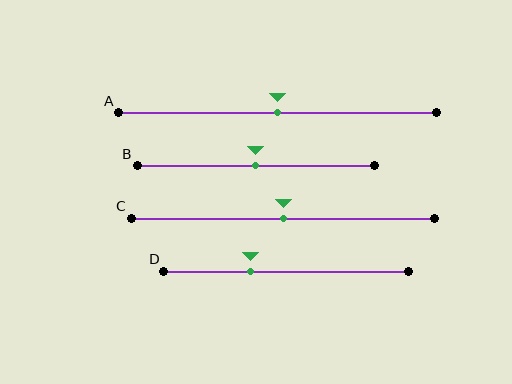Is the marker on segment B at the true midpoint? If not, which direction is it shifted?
Yes, the marker on segment B is at the true midpoint.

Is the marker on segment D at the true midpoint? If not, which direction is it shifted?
No, the marker on segment D is shifted to the left by about 14% of the segment length.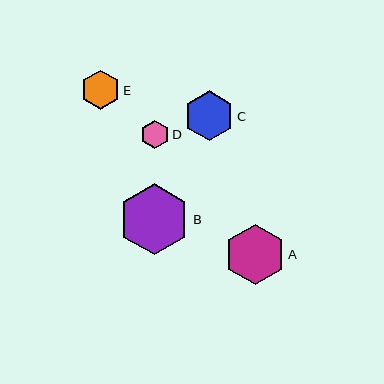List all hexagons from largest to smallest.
From largest to smallest: B, A, C, E, D.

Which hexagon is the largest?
Hexagon B is the largest with a size of approximately 71 pixels.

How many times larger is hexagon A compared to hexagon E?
Hexagon A is approximately 1.5 times the size of hexagon E.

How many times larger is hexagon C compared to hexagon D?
Hexagon C is approximately 1.8 times the size of hexagon D.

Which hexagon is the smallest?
Hexagon D is the smallest with a size of approximately 28 pixels.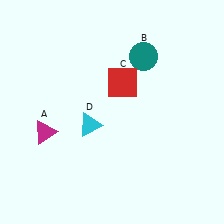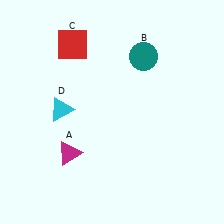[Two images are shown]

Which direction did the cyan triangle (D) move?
The cyan triangle (D) moved left.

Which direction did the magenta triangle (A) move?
The magenta triangle (A) moved right.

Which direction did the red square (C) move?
The red square (C) moved left.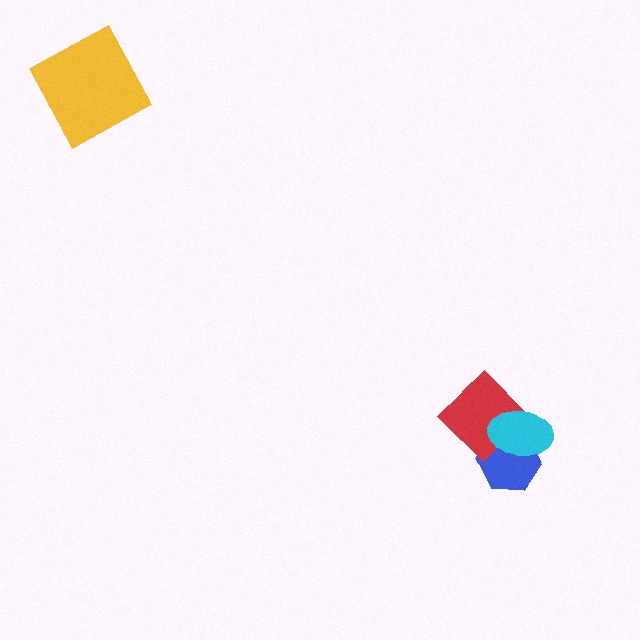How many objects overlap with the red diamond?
2 objects overlap with the red diamond.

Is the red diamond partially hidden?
Yes, it is partially covered by another shape.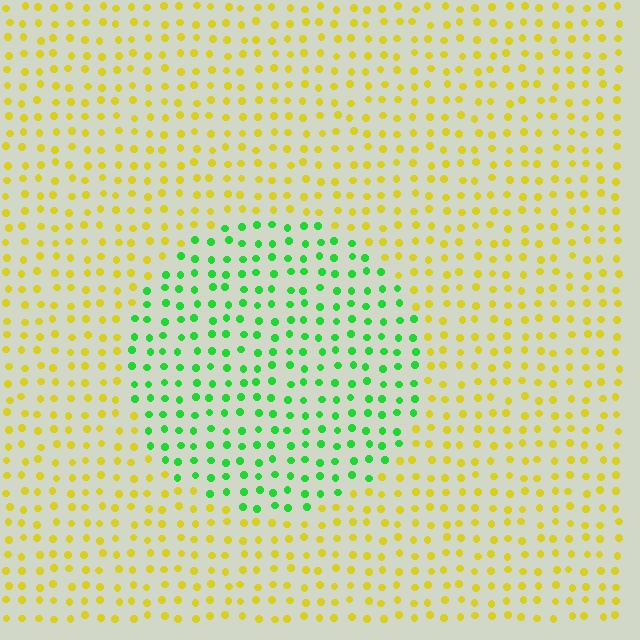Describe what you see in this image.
The image is filled with small yellow elements in a uniform arrangement. A circle-shaped region is visible where the elements are tinted to a slightly different hue, forming a subtle color boundary.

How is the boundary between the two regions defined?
The boundary is defined purely by a slight shift in hue (about 69 degrees). Spacing, size, and orientation are identical on both sides.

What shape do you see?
I see a circle.